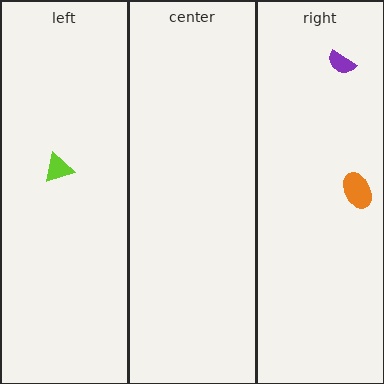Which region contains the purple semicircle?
The right region.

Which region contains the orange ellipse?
The right region.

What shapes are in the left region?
The lime triangle.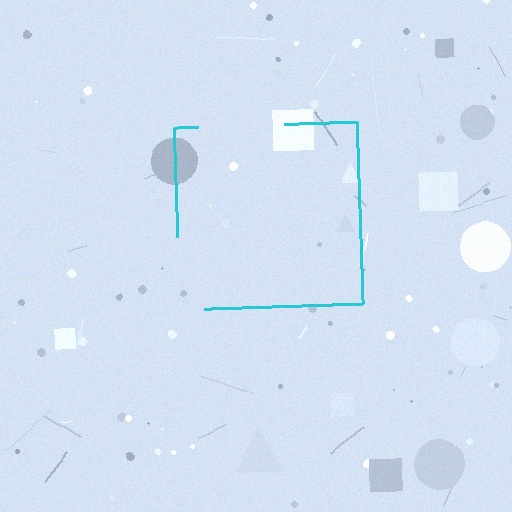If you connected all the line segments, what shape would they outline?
They would outline a square.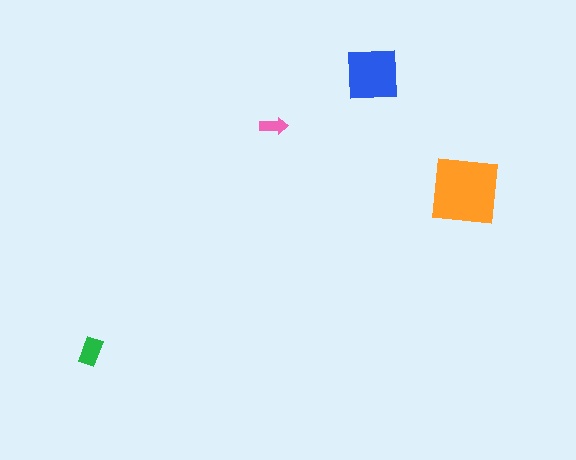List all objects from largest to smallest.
The orange square, the blue square, the green rectangle, the pink arrow.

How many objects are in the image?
There are 4 objects in the image.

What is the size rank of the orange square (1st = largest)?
1st.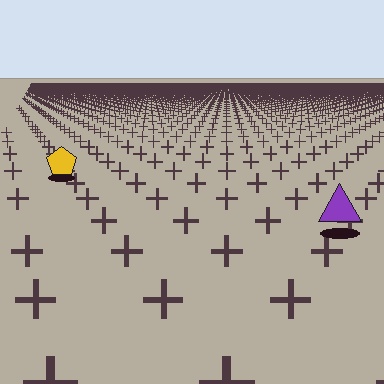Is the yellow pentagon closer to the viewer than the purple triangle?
No. The purple triangle is closer — you can tell from the texture gradient: the ground texture is coarser near it.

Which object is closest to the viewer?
The purple triangle is closest. The texture marks near it are larger and more spread out.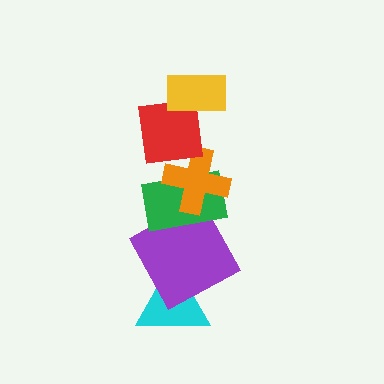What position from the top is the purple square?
The purple square is 5th from the top.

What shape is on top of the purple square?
The green rectangle is on top of the purple square.